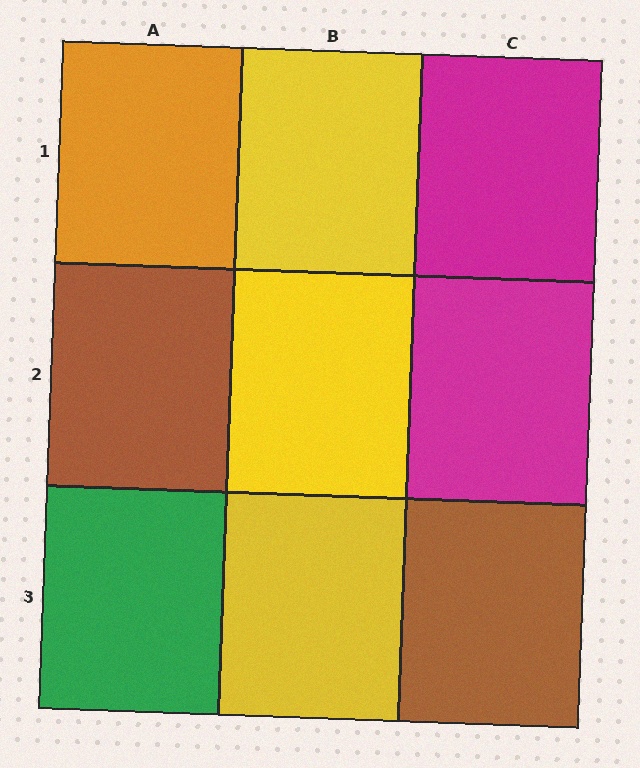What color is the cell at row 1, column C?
Magenta.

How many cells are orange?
1 cell is orange.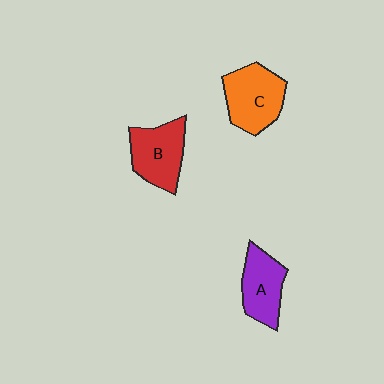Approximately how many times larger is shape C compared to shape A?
Approximately 1.2 times.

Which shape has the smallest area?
Shape A (purple).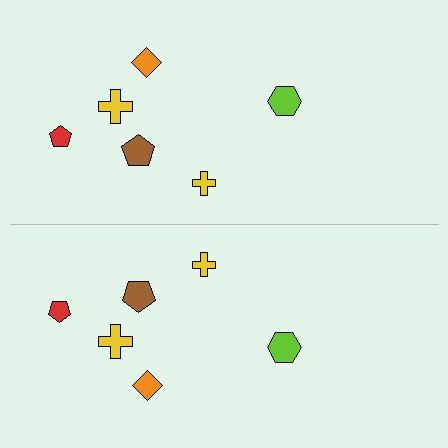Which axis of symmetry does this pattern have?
The pattern has a horizontal axis of symmetry running through the center of the image.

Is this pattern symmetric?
Yes, this pattern has bilateral (reflection) symmetry.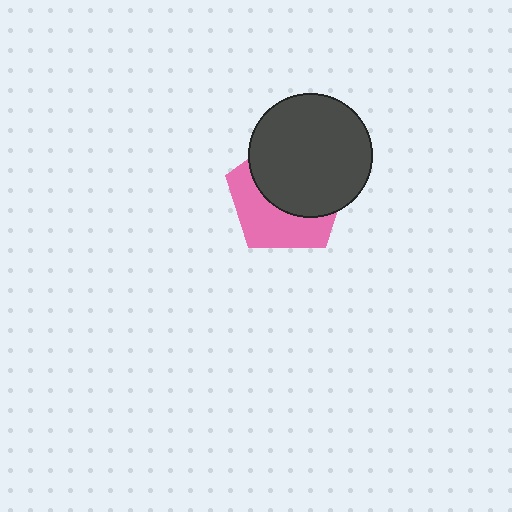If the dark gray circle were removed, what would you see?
You would see the complete pink pentagon.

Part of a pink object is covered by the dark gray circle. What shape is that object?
It is a pentagon.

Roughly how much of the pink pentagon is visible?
A small part of it is visible (roughly 43%).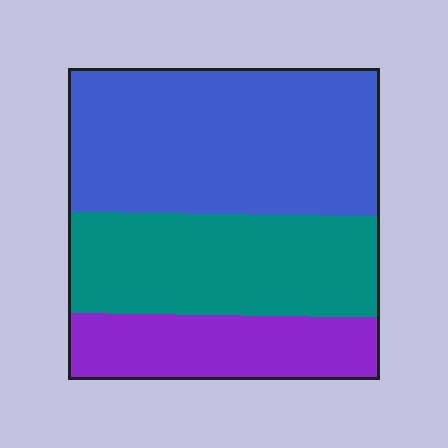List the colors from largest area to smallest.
From largest to smallest: blue, teal, purple.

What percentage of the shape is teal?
Teal covers about 30% of the shape.